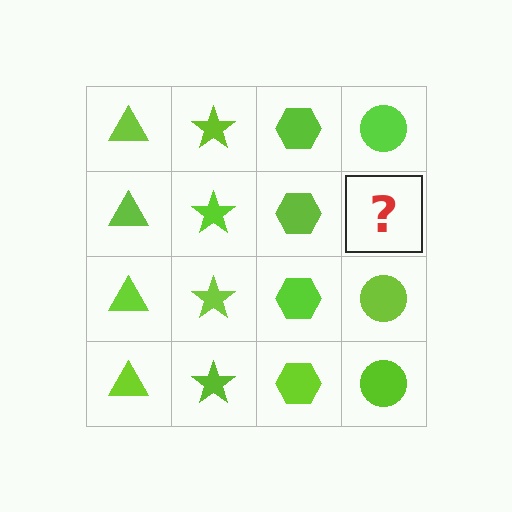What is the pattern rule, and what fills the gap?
The rule is that each column has a consistent shape. The gap should be filled with a lime circle.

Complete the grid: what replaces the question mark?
The question mark should be replaced with a lime circle.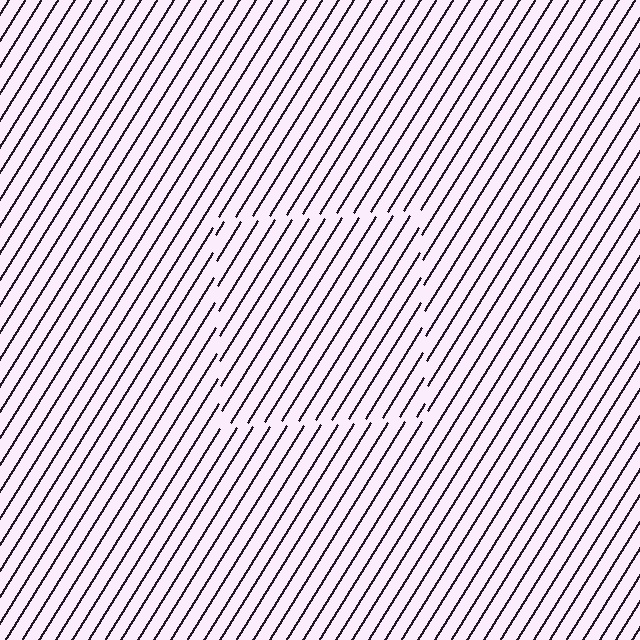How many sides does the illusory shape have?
4 sides — the line-ends trace a square.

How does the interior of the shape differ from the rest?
The interior of the shape contains the same grating, shifted by half a period — the contour is defined by the phase discontinuity where line-ends from the inner and outer gratings abut.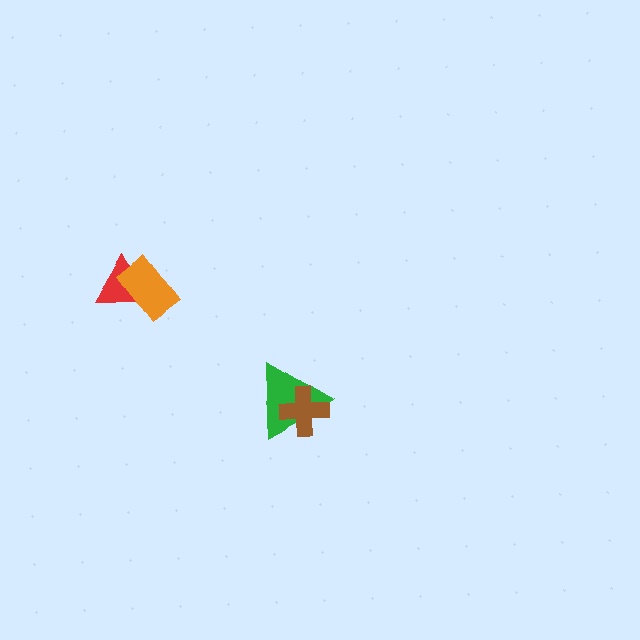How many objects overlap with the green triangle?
1 object overlaps with the green triangle.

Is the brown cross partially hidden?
No, no other shape covers it.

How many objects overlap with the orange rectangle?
1 object overlaps with the orange rectangle.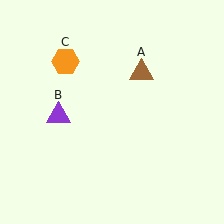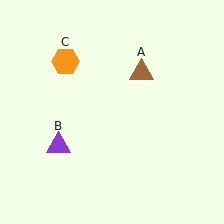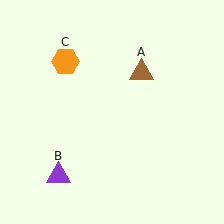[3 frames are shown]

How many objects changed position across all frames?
1 object changed position: purple triangle (object B).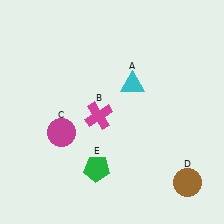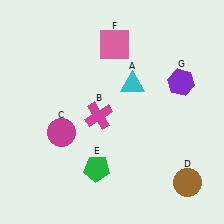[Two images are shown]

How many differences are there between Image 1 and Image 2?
There are 2 differences between the two images.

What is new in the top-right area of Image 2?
A pink square (F) was added in the top-right area of Image 2.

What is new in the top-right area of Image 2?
A purple hexagon (G) was added in the top-right area of Image 2.